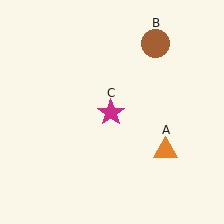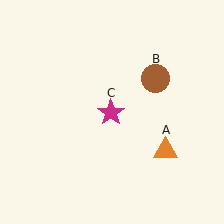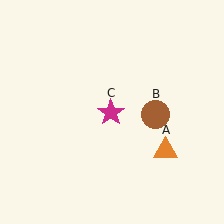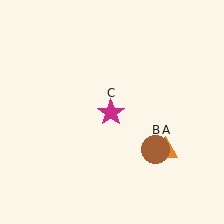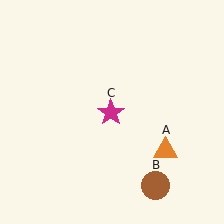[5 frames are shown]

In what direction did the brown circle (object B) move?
The brown circle (object B) moved down.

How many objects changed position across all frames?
1 object changed position: brown circle (object B).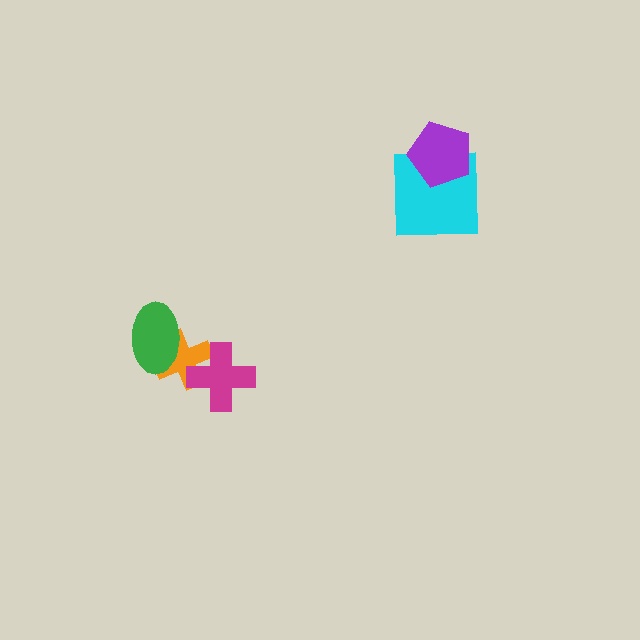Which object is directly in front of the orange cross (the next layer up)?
The green ellipse is directly in front of the orange cross.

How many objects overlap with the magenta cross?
1 object overlaps with the magenta cross.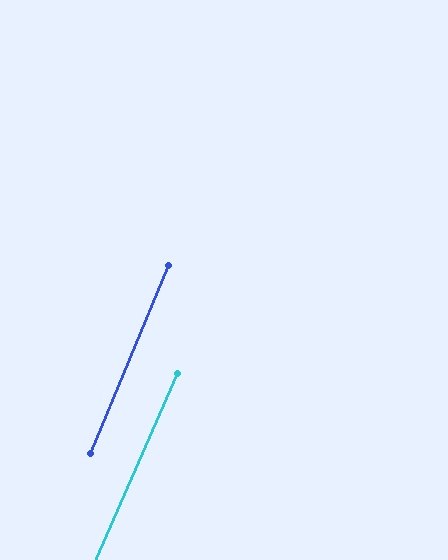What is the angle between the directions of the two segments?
Approximately 1 degree.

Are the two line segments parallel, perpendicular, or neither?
Parallel — their directions differ by only 1.3°.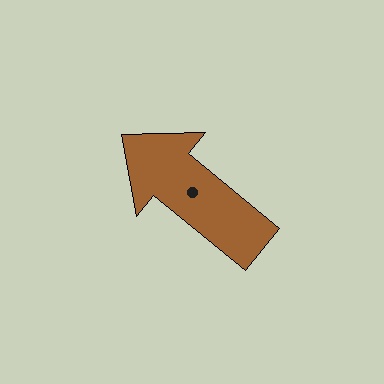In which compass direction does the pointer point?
Northwest.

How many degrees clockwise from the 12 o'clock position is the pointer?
Approximately 309 degrees.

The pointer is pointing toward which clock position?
Roughly 10 o'clock.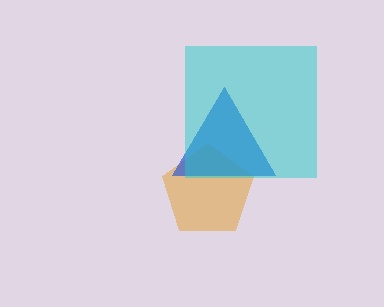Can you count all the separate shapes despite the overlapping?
Yes, there are 3 separate shapes.